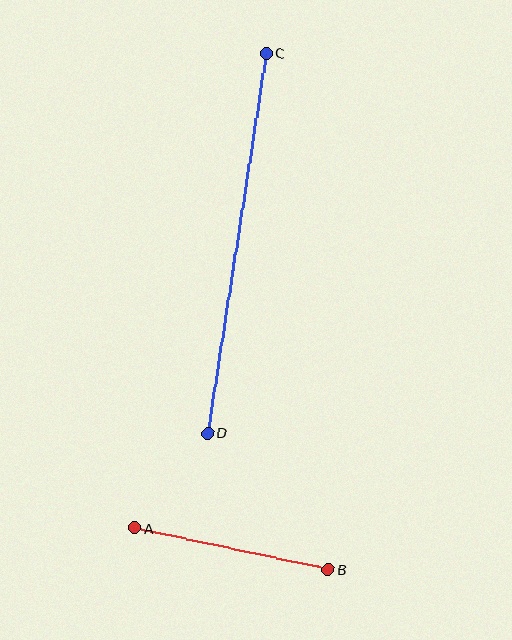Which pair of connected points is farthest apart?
Points C and D are farthest apart.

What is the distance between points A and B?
The distance is approximately 198 pixels.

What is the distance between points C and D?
The distance is approximately 384 pixels.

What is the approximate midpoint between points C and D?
The midpoint is at approximately (237, 243) pixels.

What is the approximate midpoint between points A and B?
The midpoint is at approximately (231, 549) pixels.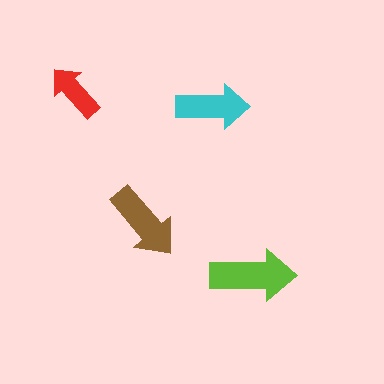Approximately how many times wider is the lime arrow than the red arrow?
About 1.5 times wider.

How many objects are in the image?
There are 4 objects in the image.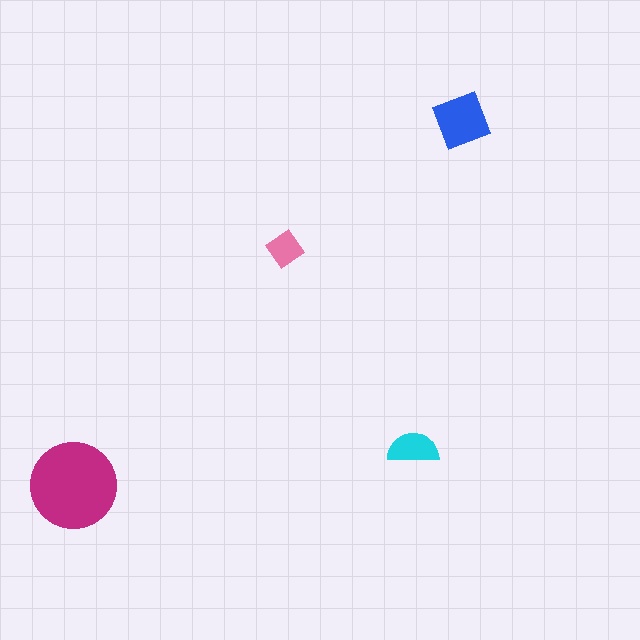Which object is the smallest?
The pink diamond.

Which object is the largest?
The magenta circle.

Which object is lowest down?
The magenta circle is bottommost.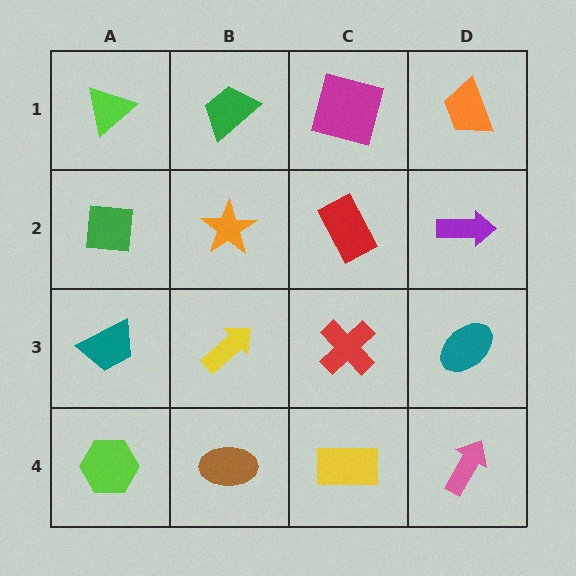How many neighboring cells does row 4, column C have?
3.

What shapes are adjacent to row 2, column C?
A magenta square (row 1, column C), a red cross (row 3, column C), an orange star (row 2, column B), a purple arrow (row 2, column D).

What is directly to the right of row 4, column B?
A yellow rectangle.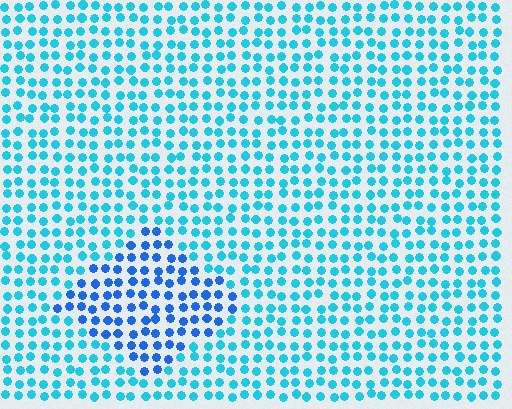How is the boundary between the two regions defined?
The boundary is defined purely by a slight shift in hue (about 31 degrees). Spacing, size, and orientation are identical on both sides.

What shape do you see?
I see a diamond.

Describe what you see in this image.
The image is filled with small cyan elements in a uniform arrangement. A diamond-shaped region is visible where the elements are tinted to a slightly different hue, forming a subtle color boundary.